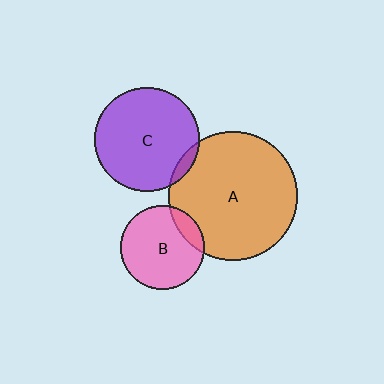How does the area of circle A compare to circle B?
Approximately 2.3 times.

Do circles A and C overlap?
Yes.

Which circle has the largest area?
Circle A (orange).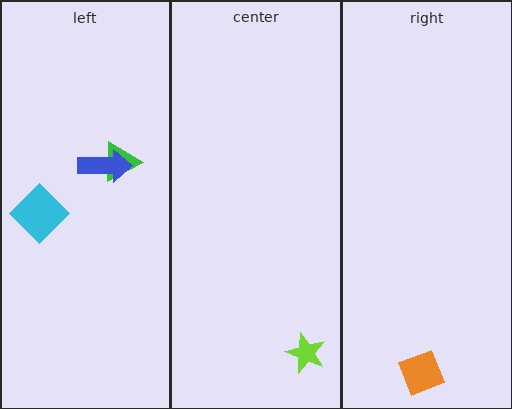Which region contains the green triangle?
The left region.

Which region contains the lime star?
The center region.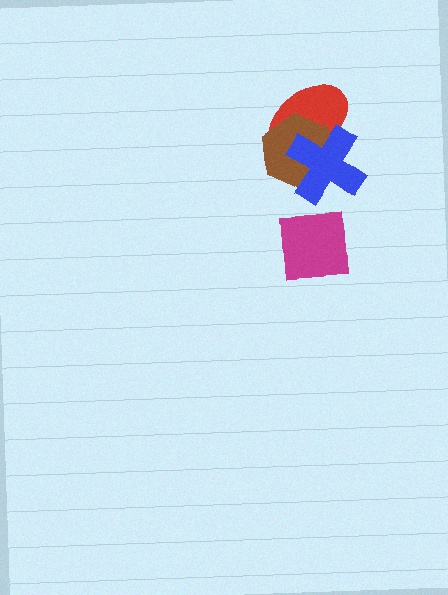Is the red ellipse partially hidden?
Yes, it is partially covered by another shape.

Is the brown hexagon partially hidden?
Yes, it is partially covered by another shape.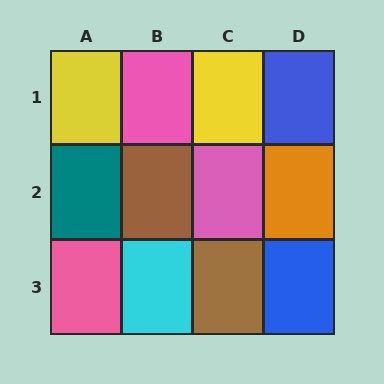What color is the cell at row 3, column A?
Pink.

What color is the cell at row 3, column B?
Cyan.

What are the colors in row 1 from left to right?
Yellow, pink, yellow, blue.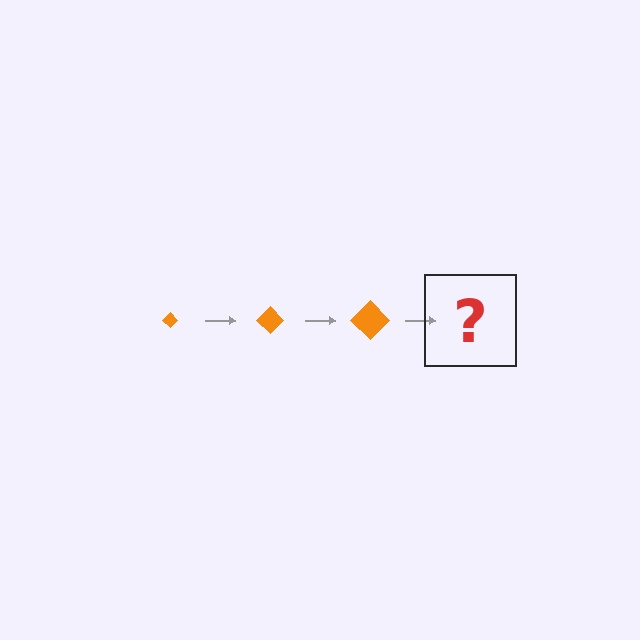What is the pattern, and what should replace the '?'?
The pattern is that the diamond gets progressively larger each step. The '?' should be an orange diamond, larger than the previous one.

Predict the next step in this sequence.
The next step is an orange diamond, larger than the previous one.